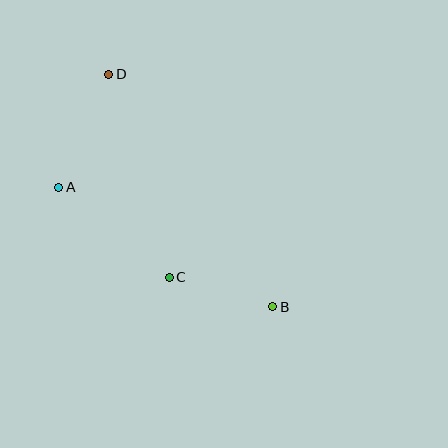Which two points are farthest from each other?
Points B and D are farthest from each other.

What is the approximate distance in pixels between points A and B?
The distance between A and B is approximately 245 pixels.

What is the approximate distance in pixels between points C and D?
The distance between C and D is approximately 212 pixels.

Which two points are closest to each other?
Points B and C are closest to each other.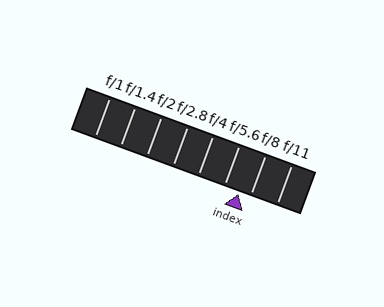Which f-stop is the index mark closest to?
The index mark is closest to f/8.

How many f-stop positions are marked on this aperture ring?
There are 8 f-stop positions marked.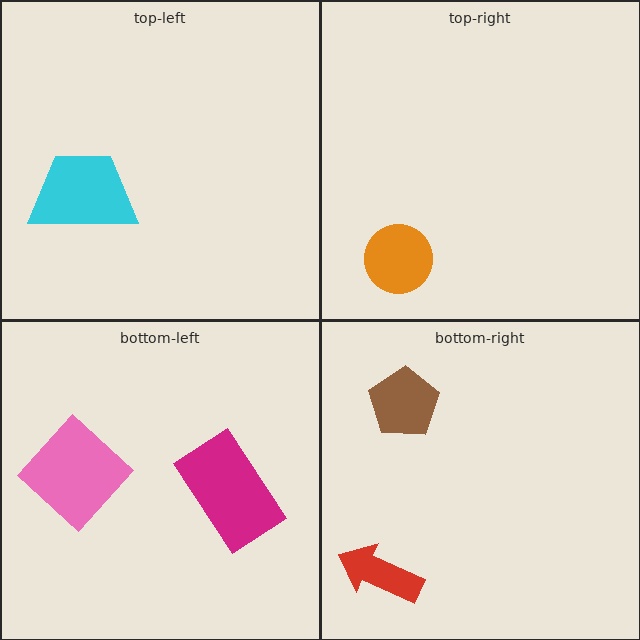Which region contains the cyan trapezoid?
The top-left region.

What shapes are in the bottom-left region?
The magenta rectangle, the pink diamond.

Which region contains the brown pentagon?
The bottom-right region.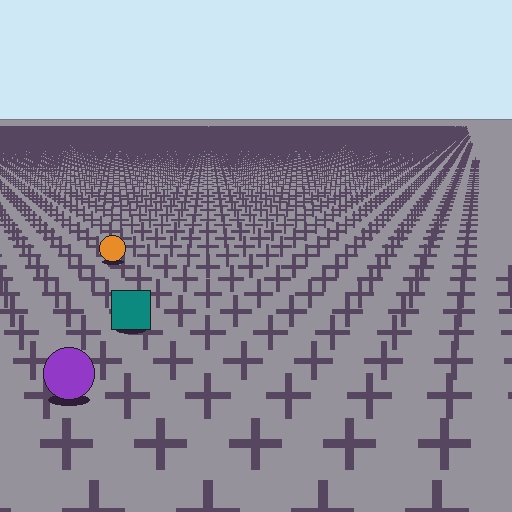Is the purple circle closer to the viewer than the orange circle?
Yes. The purple circle is closer — you can tell from the texture gradient: the ground texture is coarser near it.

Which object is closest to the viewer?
The purple circle is closest. The texture marks near it are larger and more spread out.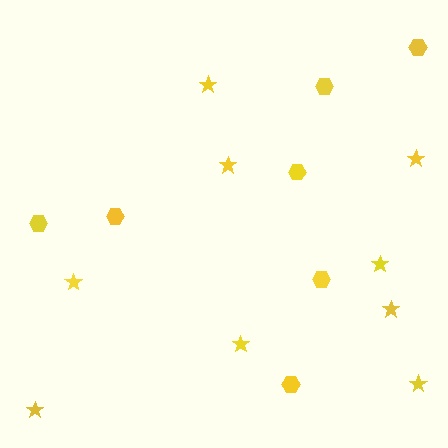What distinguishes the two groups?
There are 2 groups: one group of hexagons (7) and one group of stars (9).